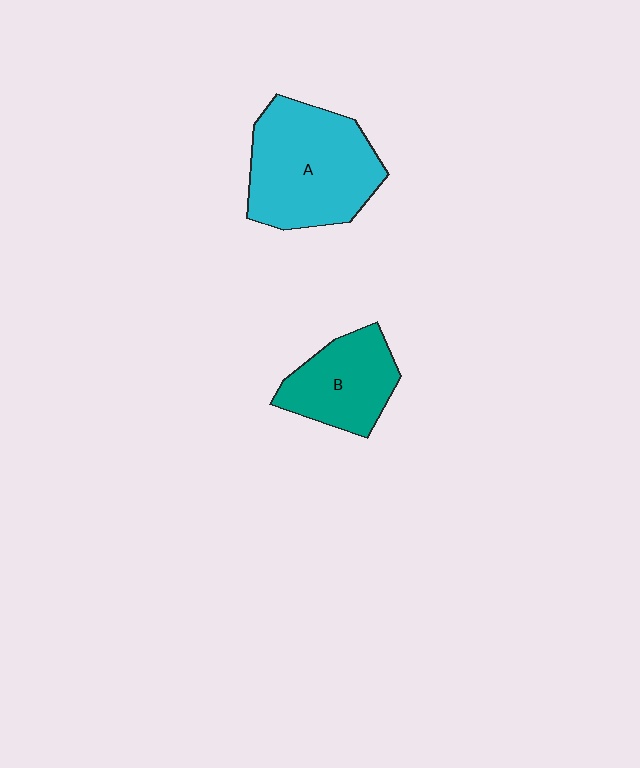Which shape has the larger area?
Shape A (cyan).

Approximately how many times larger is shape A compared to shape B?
Approximately 1.6 times.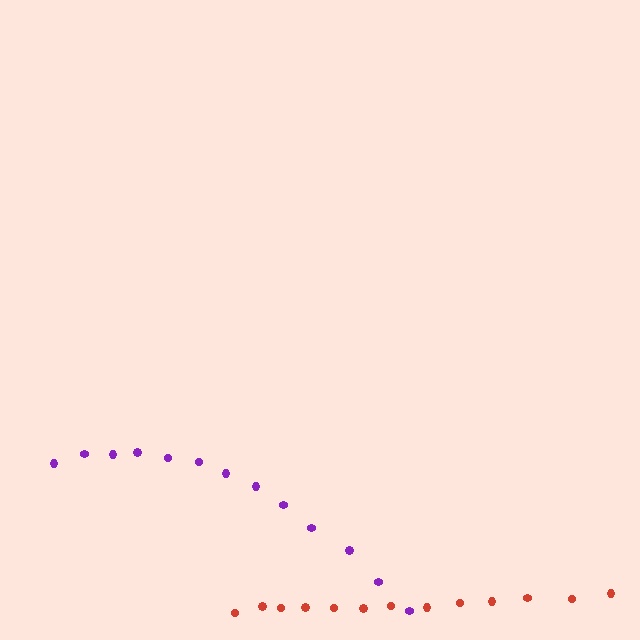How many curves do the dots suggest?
There are 2 distinct paths.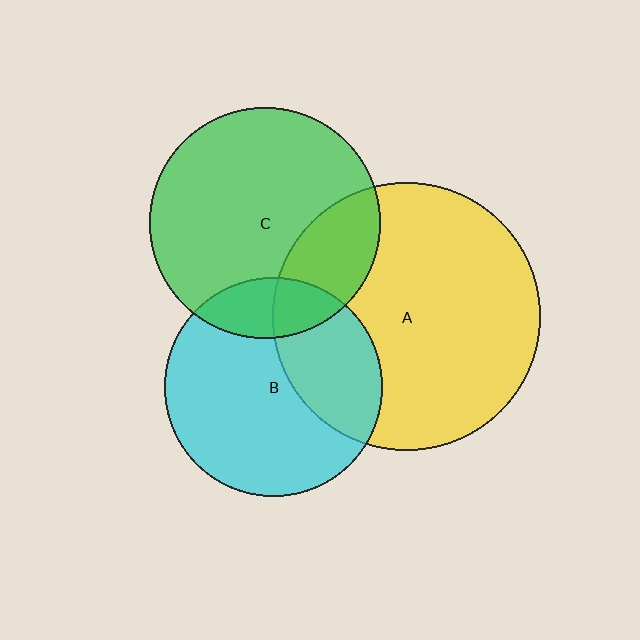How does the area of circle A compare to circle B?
Approximately 1.5 times.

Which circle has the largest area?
Circle A (yellow).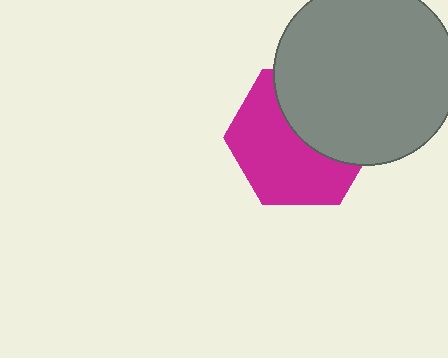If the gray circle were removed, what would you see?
You would see the complete magenta hexagon.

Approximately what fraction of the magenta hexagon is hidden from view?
Roughly 43% of the magenta hexagon is hidden behind the gray circle.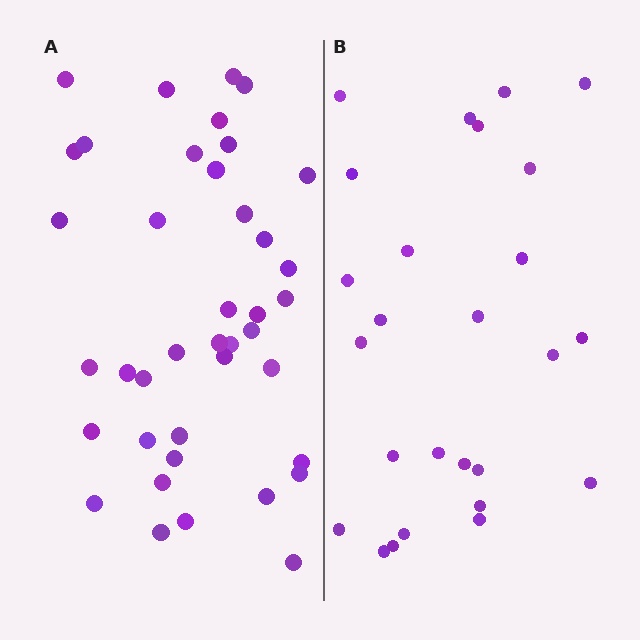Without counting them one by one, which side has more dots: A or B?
Region A (the left region) has more dots.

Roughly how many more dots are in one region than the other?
Region A has approximately 15 more dots than region B.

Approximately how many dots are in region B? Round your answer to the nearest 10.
About 30 dots. (The exact count is 26, which rounds to 30.)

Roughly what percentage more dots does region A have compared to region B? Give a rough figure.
About 55% more.